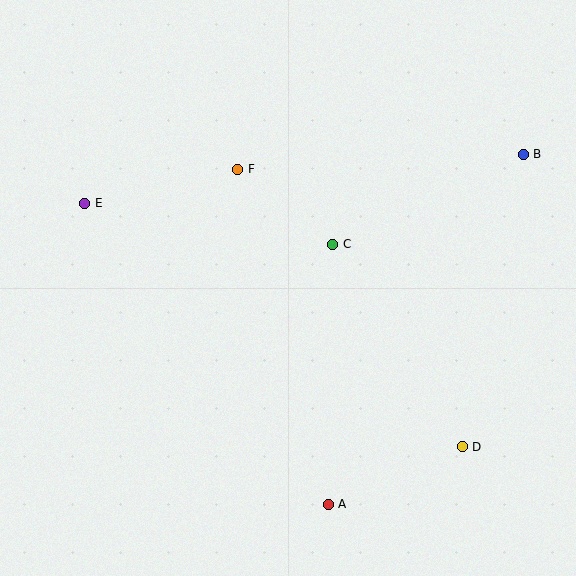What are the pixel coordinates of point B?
Point B is at (523, 154).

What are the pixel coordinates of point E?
Point E is at (85, 203).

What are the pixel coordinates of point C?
Point C is at (333, 244).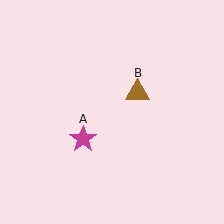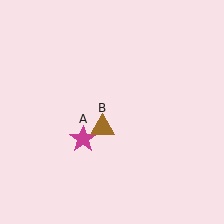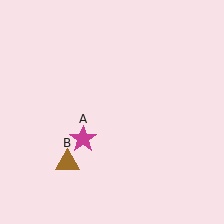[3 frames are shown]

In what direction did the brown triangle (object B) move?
The brown triangle (object B) moved down and to the left.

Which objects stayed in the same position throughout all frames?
Magenta star (object A) remained stationary.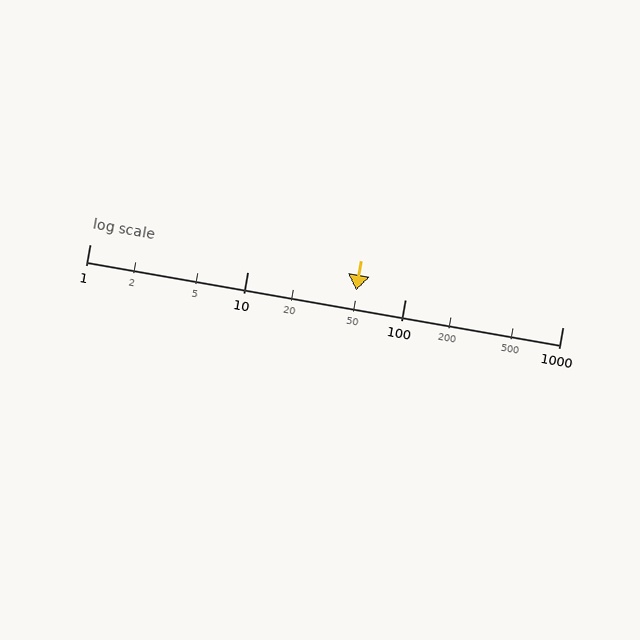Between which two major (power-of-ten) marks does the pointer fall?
The pointer is between 10 and 100.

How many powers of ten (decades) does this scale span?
The scale spans 3 decades, from 1 to 1000.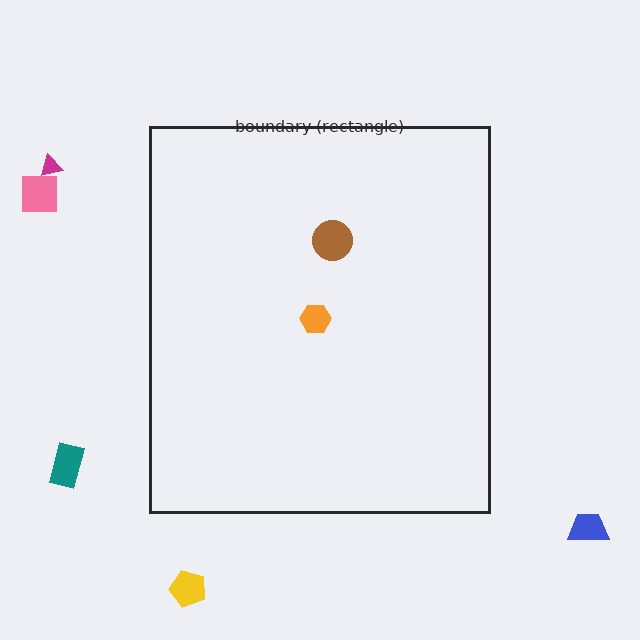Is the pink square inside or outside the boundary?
Outside.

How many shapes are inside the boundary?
2 inside, 5 outside.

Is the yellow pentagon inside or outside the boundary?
Outside.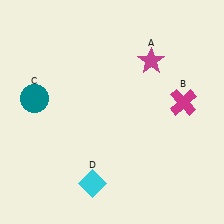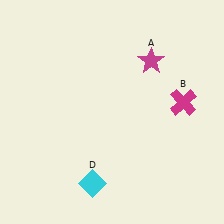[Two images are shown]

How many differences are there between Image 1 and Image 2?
There is 1 difference between the two images.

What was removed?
The teal circle (C) was removed in Image 2.